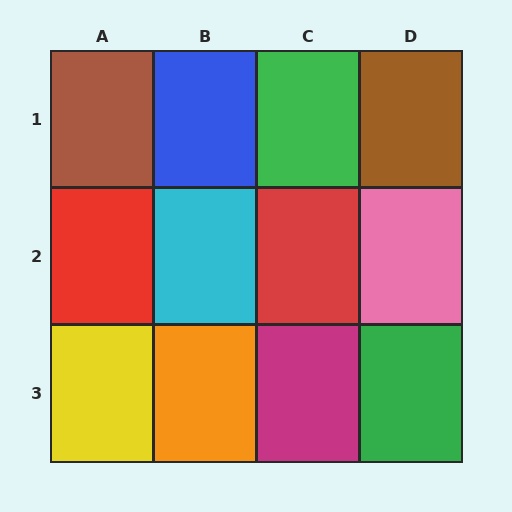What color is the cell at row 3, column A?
Yellow.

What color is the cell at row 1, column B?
Blue.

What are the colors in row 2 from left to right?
Red, cyan, red, pink.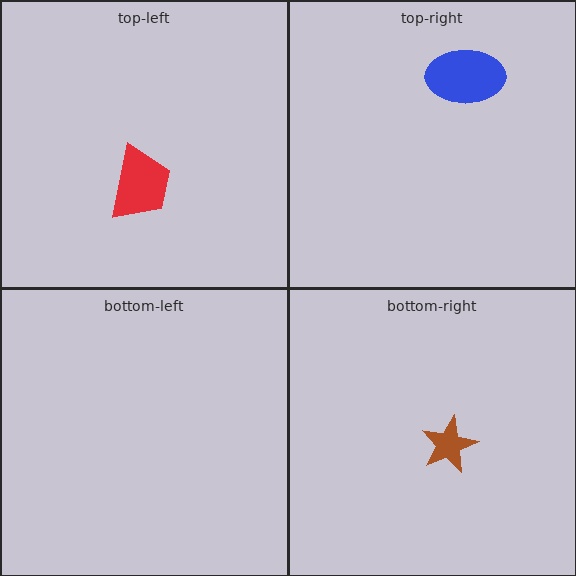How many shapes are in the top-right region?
1.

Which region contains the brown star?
The bottom-right region.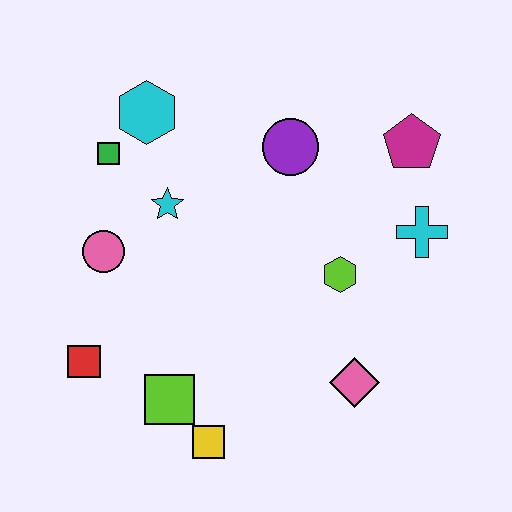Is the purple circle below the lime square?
No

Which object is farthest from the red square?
The magenta pentagon is farthest from the red square.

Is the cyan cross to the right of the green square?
Yes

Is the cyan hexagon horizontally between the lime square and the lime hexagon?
No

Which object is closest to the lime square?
The yellow square is closest to the lime square.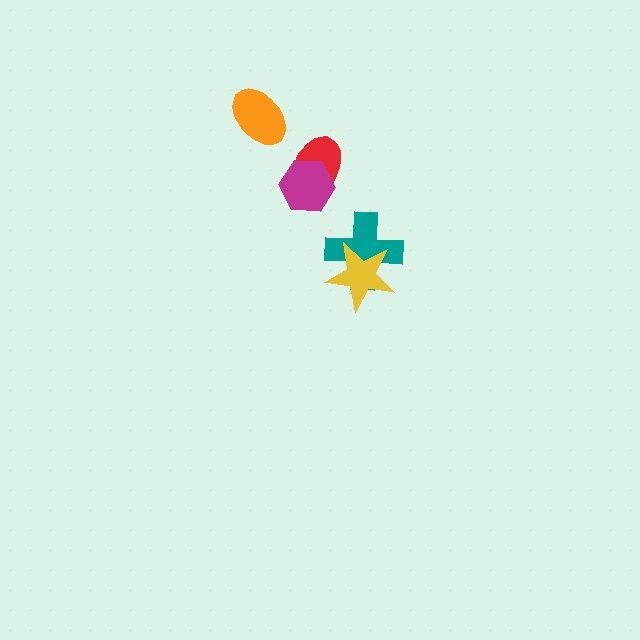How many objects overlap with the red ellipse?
1 object overlaps with the red ellipse.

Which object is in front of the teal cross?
The yellow star is in front of the teal cross.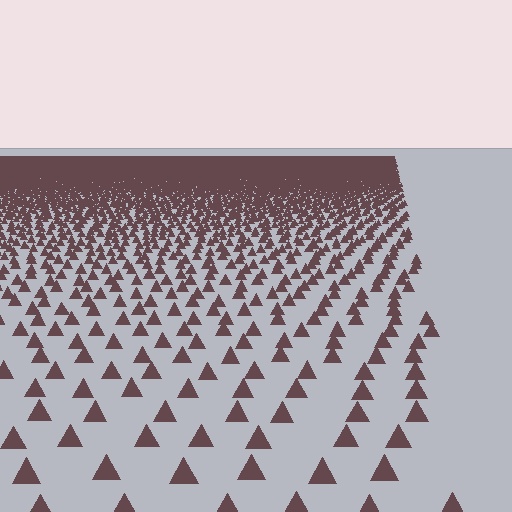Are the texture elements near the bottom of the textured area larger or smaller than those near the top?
Larger. Near the bottom, elements are closer to the viewer and appear at a bigger on-screen size.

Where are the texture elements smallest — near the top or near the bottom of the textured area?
Near the top.